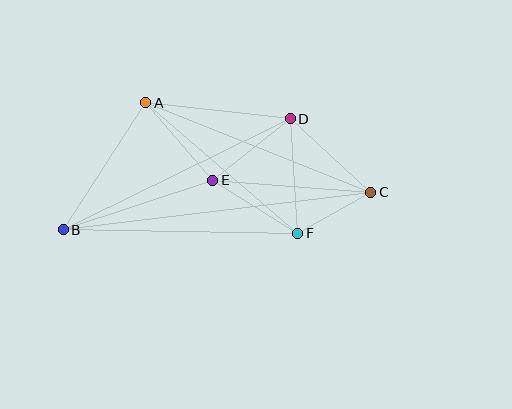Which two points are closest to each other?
Points C and F are closest to each other.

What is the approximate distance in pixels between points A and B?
The distance between A and B is approximately 151 pixels.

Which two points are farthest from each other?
Points B and C are farthest from each other.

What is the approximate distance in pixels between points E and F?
The distance between E and F is approximately 100 pixels.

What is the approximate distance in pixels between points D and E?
The distance between D and E is approximately 99 pixels.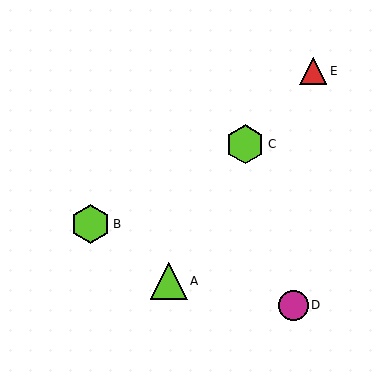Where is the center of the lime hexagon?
The center of the lime hexagon is at (245, 144).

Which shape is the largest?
The lime hexagon (labeled C) is the largest.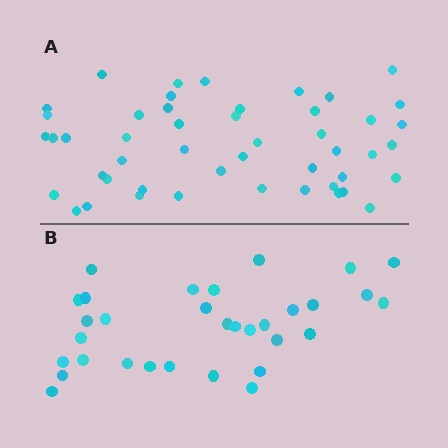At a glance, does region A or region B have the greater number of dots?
Region A (the top region) has more dots.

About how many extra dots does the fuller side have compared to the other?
Region A has approximately 15 more dots than region B.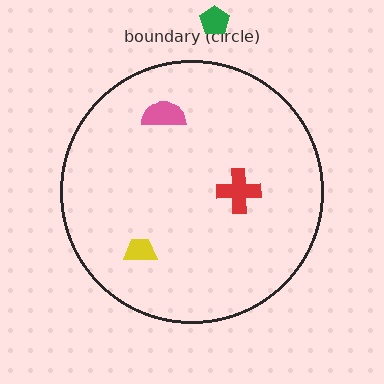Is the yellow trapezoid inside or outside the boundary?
Inside.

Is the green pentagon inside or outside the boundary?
Outside.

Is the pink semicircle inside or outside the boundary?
Inside.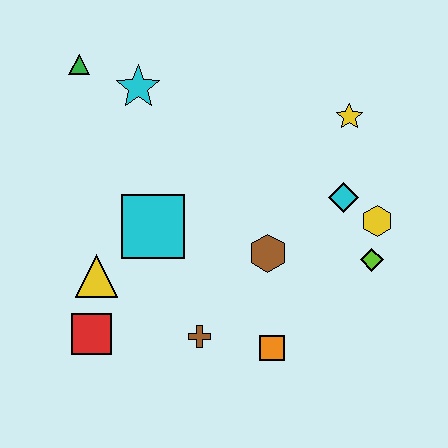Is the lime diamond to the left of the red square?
No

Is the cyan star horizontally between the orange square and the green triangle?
Yes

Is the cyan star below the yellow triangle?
No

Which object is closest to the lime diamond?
The yellow hexagon is closest to the lime diamond.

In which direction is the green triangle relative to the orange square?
The green triangle is above the orange square.